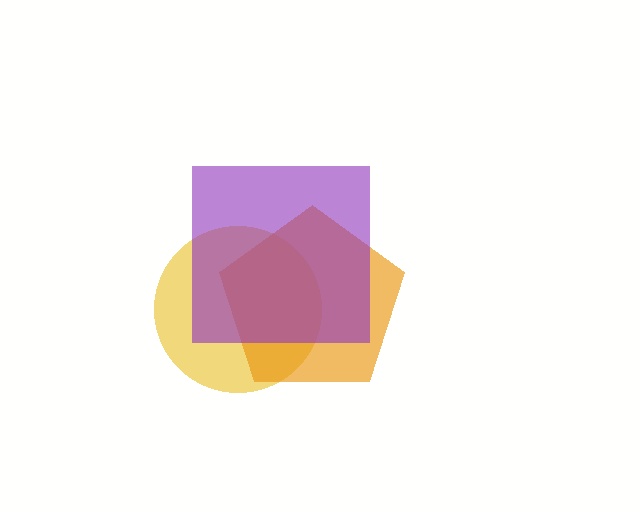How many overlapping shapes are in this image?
There are 3 overlapping shapes in the image.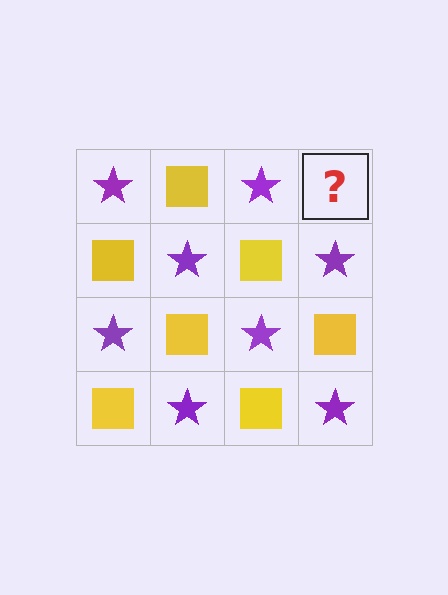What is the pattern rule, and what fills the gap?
The rule is that it alternates purple star and yellow square in a checkerboard pattern. The gap should be filled with a yellow square.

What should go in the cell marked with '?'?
The missing cell should contain a yellow square.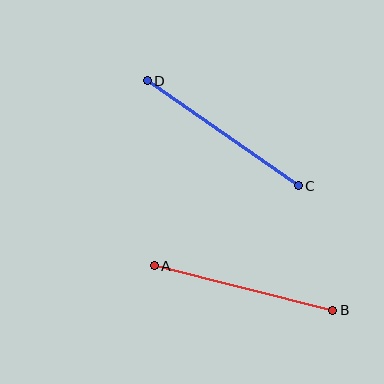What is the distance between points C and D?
The distance is approximately 184 pixels.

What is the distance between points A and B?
The distance is approximately 184 pixels.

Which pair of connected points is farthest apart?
Points A and B are farthest apart.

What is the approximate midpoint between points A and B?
The midpoint is at approximately (243, 288) pixels.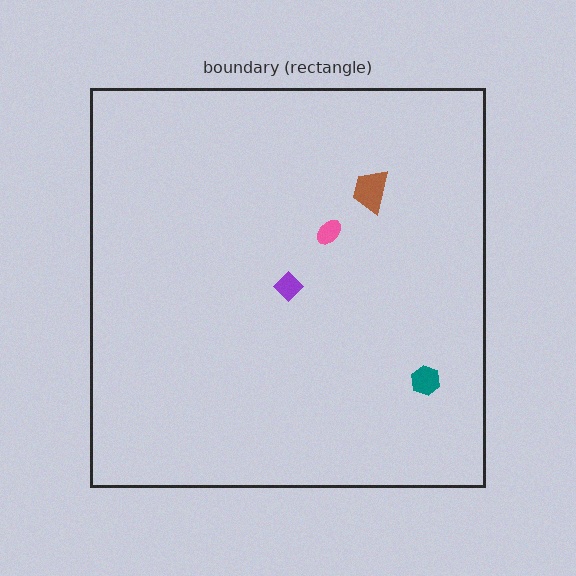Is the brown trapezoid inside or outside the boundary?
Inside.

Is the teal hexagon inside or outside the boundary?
Inside.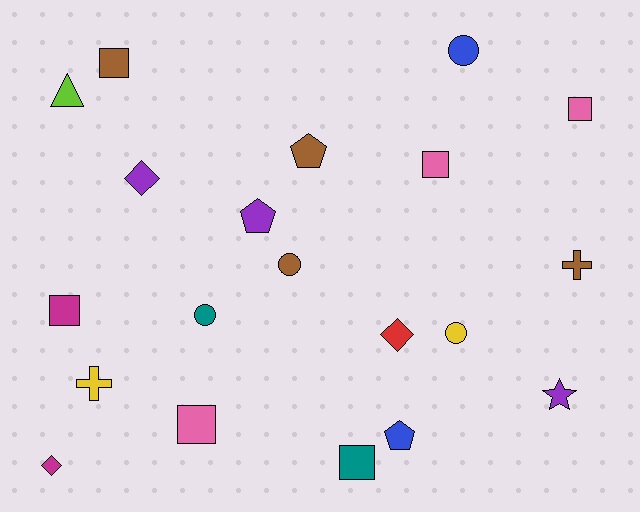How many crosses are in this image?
There are 2 crosses.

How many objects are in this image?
There are 20 objects.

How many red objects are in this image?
There is 1 red object.